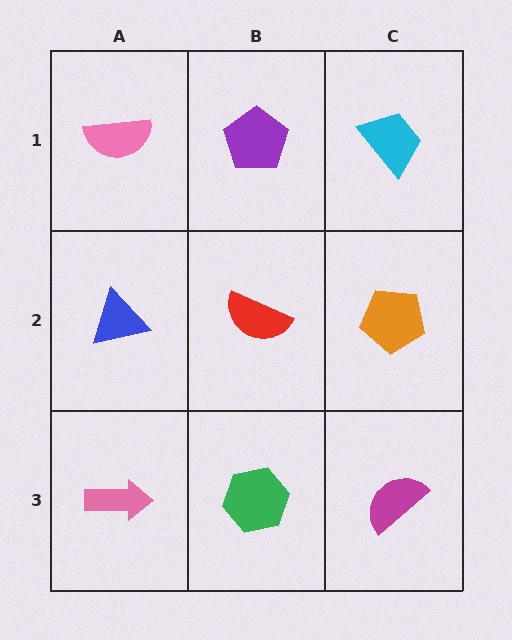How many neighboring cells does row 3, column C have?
2.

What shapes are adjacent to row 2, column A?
A pink semicircle (row 1, column A), a pink arrow (row 3, column A), a red semicircle (row 2, column B).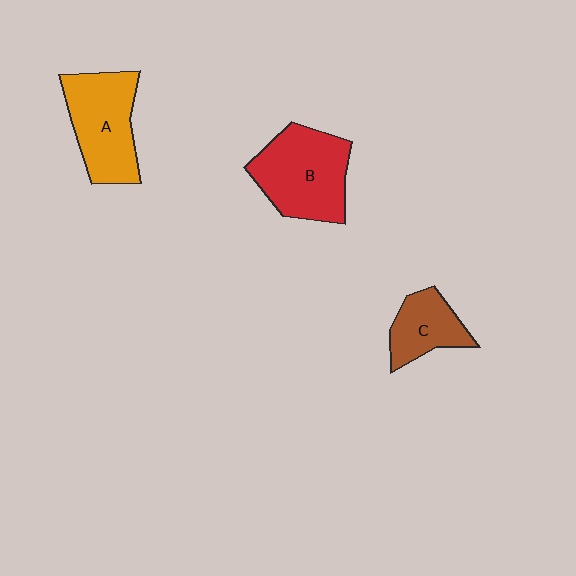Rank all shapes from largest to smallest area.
From largest to smallest: B (red), A (orange), C (brown).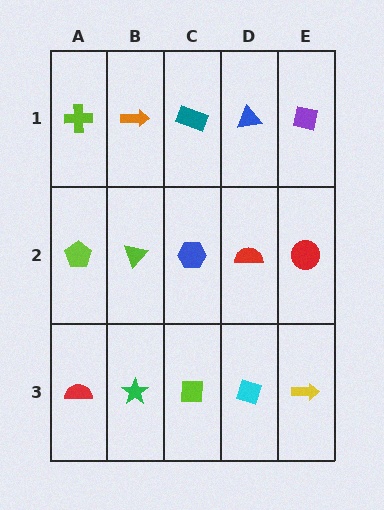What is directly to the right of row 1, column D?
A purple square.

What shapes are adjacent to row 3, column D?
A red semicircle (row 2, column D), a lime square (row 3, column C), a yellow arrow (row 3, column E).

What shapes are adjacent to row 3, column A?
A lime pentagon (row 2, column A), a green star (row 3, column B).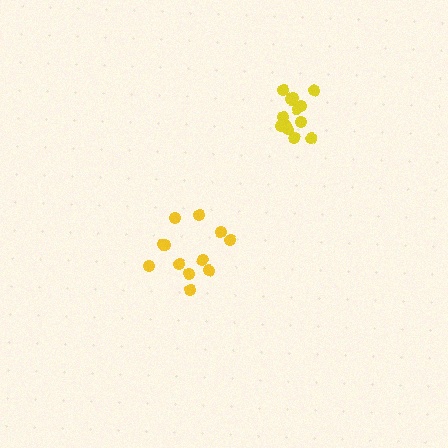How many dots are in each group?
Group 1: 12 dots, Group 2: 13 dots (25 total).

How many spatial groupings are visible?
There are 2 spatial groupings.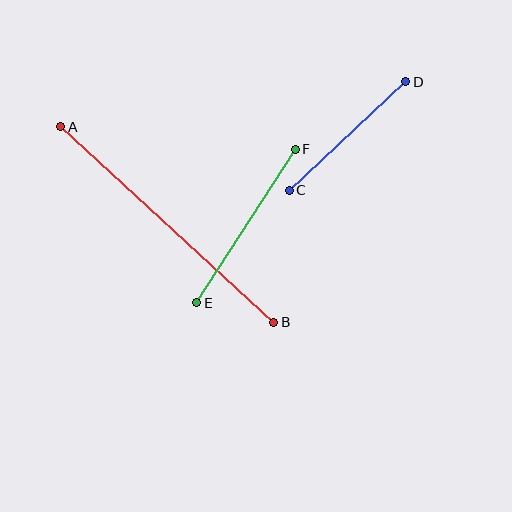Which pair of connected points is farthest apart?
Points A and B are farthest apart.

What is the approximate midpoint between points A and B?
The midpoint is at approximately (167, 224) pixels.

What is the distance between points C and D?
The distance is approximately 159 pixels.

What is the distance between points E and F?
The distance is approximately 182 pixels.